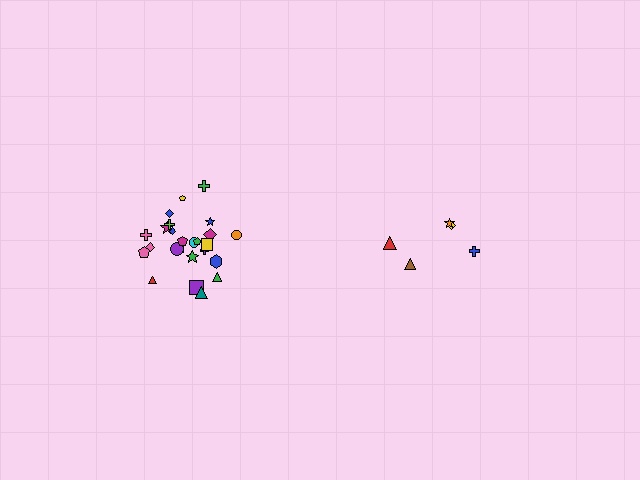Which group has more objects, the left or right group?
The left group.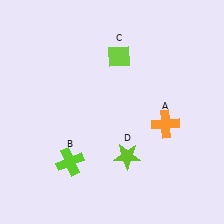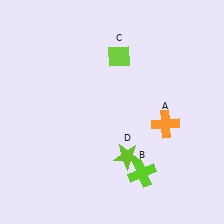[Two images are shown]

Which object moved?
The lime cross (B) moved right.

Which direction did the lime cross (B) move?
The lime cross (B) moved right.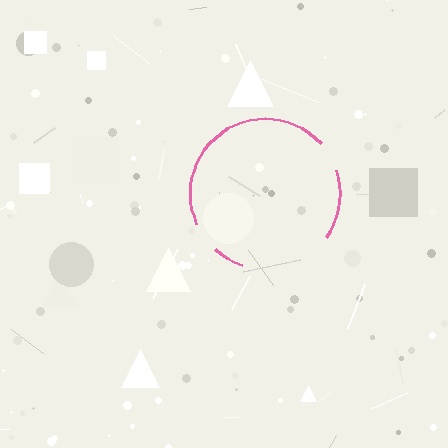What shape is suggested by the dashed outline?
The dashed outline suggests a circle.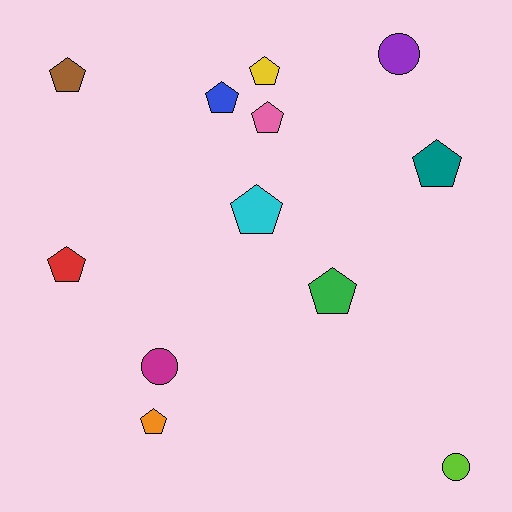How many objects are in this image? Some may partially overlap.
There are 12 objects.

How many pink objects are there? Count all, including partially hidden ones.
There is 1 pink object.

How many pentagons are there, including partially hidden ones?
There are 9 pentagons.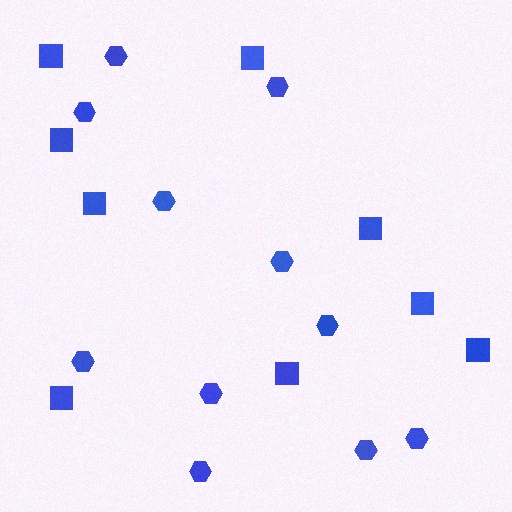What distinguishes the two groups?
There are 2 groups: one group of squares (9) and one group of hexagons (11).